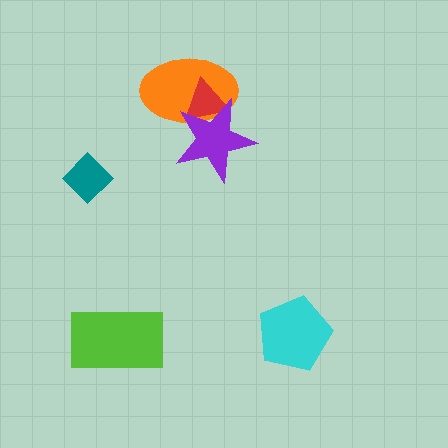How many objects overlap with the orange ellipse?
2 objects overlap with the orange ellipse.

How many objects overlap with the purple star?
2 objects overlap with the purple star.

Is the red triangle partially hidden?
Yes, it is partially covered by another shape.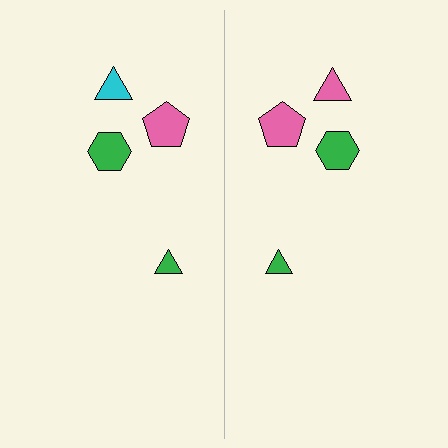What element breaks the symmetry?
The pink triangle on the right side breaks the symmetry — its mirror counterpart is cyan.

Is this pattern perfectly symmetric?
No, the pattern is not perfectly symmetric. The pink triangle on the right side breaks the symmetry — its mirror counterpart is cyan.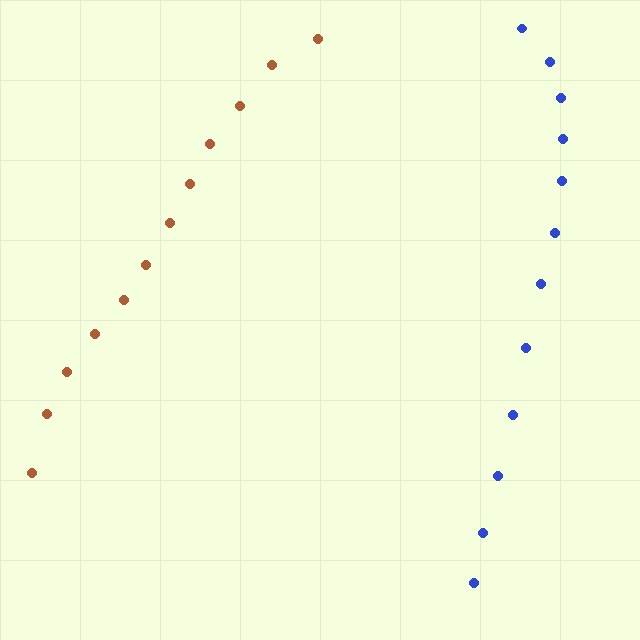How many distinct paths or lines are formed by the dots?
There are 2 distinct paths.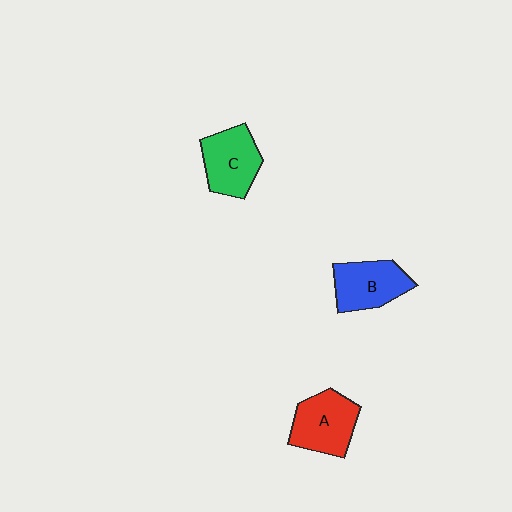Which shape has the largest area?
Shape A (red).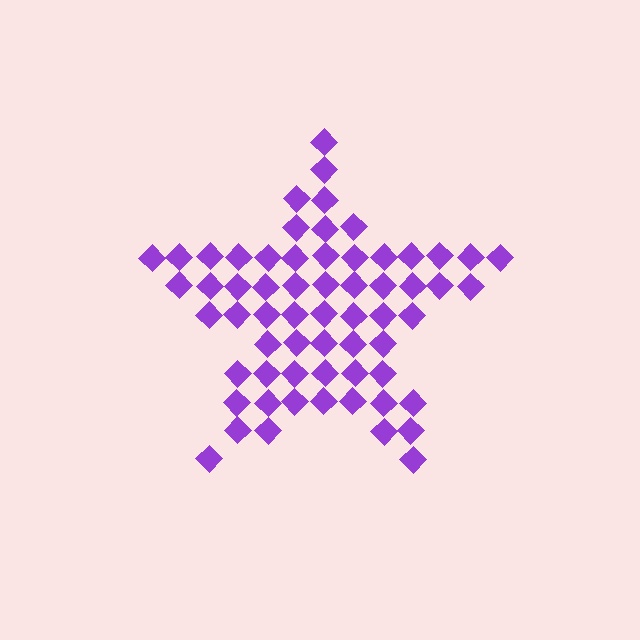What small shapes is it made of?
It is made of small diamonds.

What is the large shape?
The large shape is a star.